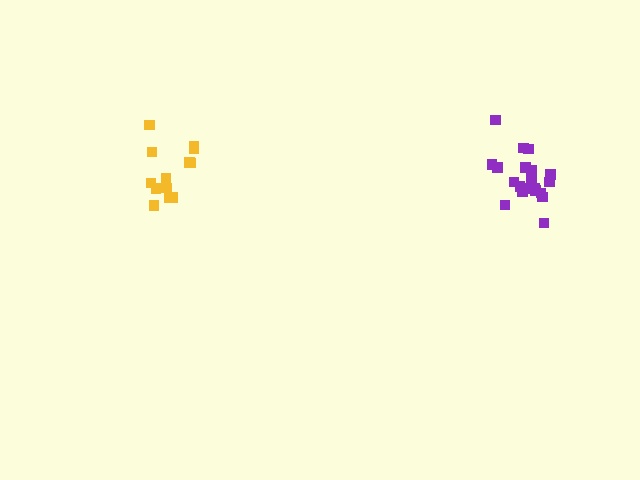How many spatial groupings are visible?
There are 2 spatial groupings.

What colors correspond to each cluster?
The clusters are colored: purple, yellow.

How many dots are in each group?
Group 1: 20 dots, Group 2: 14 dots (34 total).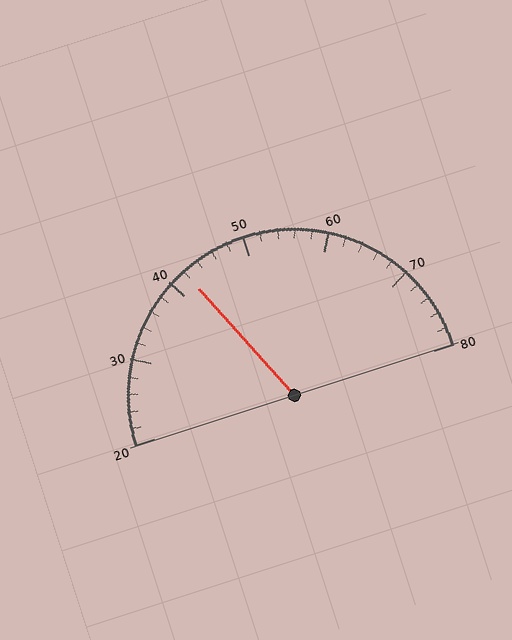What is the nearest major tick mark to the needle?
The nearest major tick mark is 40.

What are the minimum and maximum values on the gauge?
The gauge ranges from 20 to 80.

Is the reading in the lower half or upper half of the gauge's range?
The reading is in the lower half of the range (20 to 80).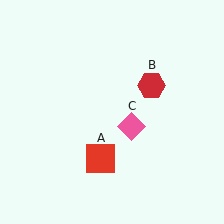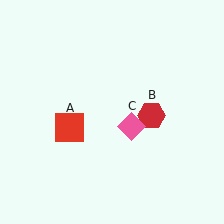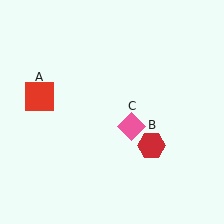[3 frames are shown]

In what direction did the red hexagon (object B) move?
The red hexagon (object B) moved down.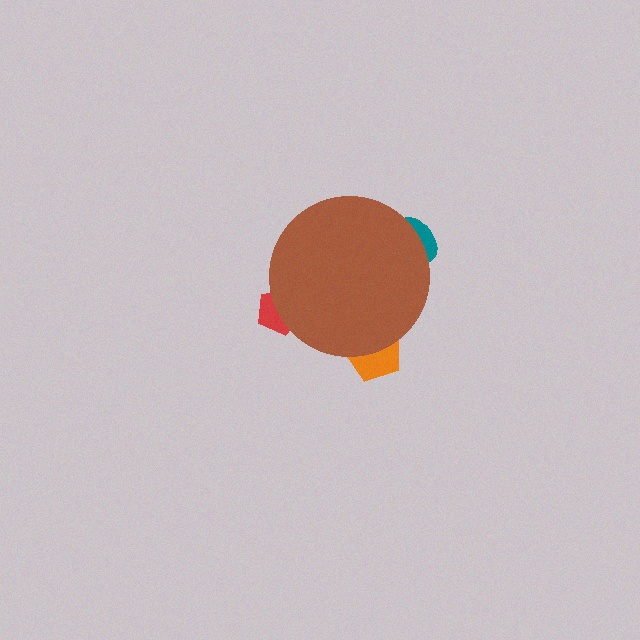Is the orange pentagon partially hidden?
Yes, the orange pentagon is partially hidden behind the brown circle.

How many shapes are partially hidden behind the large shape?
3 shapes are partially hidden.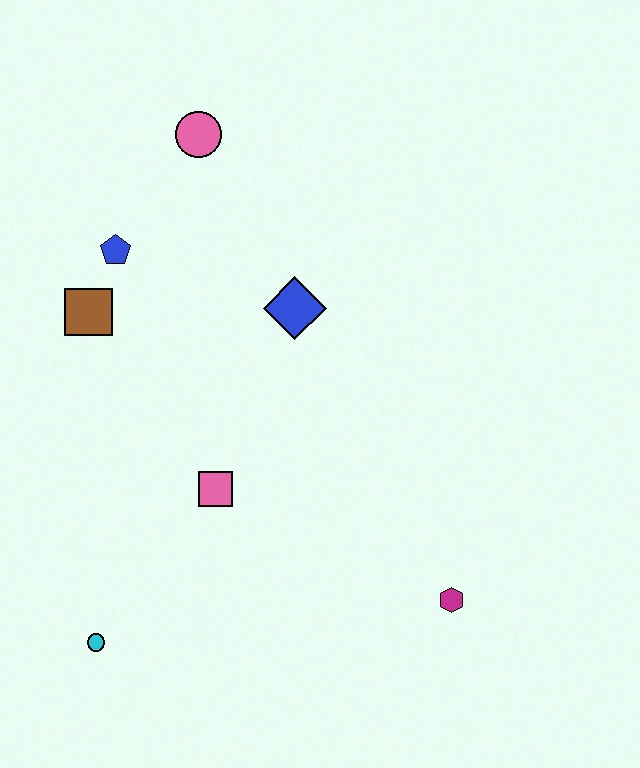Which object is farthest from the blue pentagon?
The magenta hexagon is farthest from the blue pentagon.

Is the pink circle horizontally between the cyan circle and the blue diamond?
Yes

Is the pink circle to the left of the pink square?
Yes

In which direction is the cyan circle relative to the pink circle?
The cyan circle is below the pink circle.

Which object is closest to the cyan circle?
The pink square is closest to the cyan circle.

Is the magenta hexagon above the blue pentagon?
No